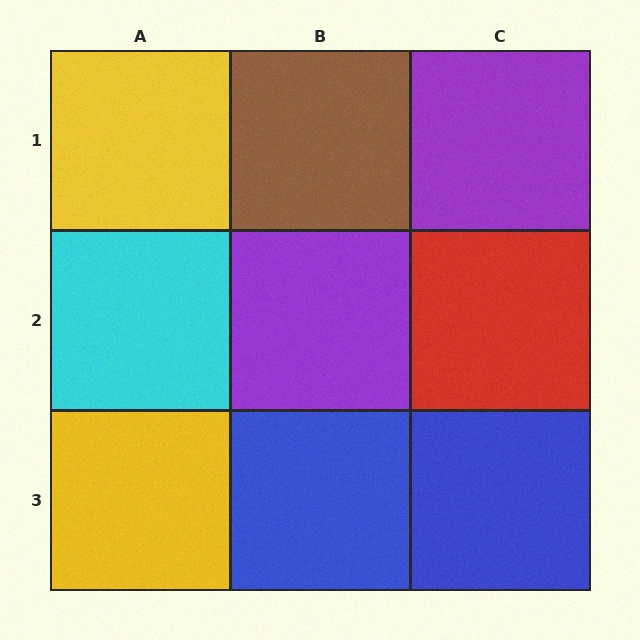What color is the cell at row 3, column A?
Yellow.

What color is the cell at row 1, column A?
Yellow.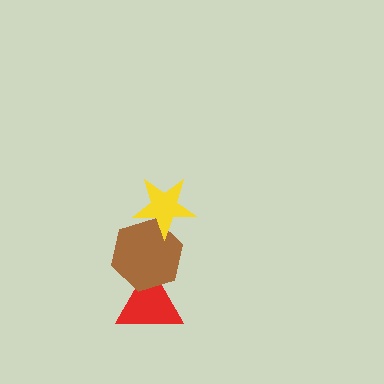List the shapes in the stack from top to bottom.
From top to bottom: the yellow star, the brown hexagon, the red triangle.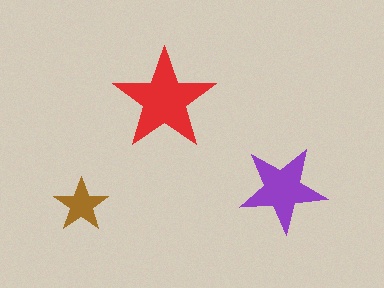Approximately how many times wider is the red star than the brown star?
About 2 times wider.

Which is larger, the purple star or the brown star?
The purple one.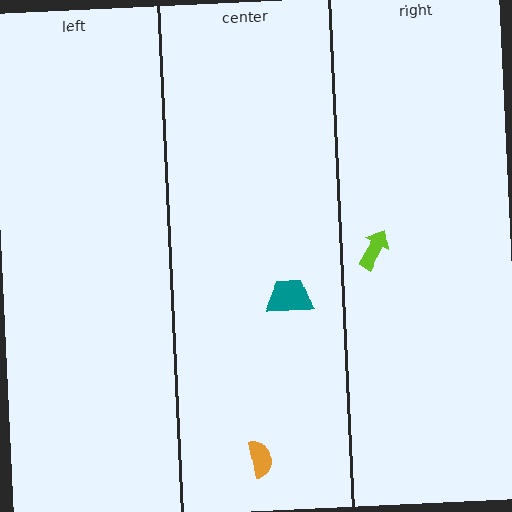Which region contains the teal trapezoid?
The center region.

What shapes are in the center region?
The orange semicircle, the teal trapezoid.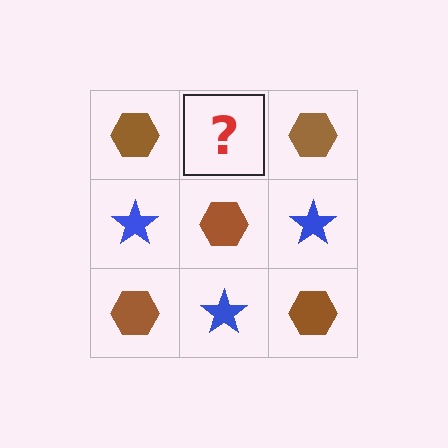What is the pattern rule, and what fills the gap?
The rule is that it alternates brown hexagon and blue star in a checkerboard pattern. The gap should be filled with a blue star.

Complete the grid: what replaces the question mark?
The question mark should be replaced with a blue star.